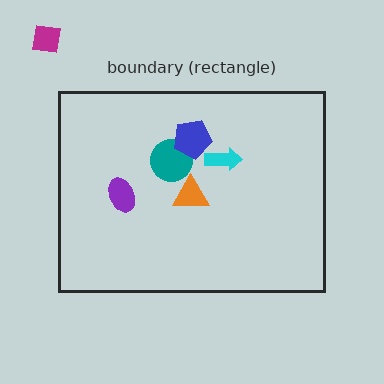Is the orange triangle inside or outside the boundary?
Inside.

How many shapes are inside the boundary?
5 inside, 1 outside.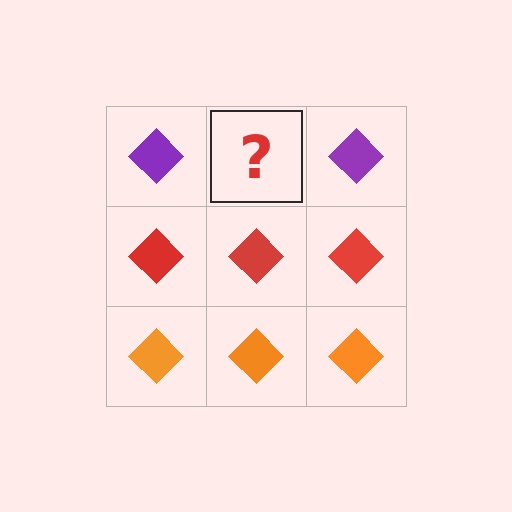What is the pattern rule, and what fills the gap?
The rule is that each row has a consistent color. The gap should be filled with a purple diamond.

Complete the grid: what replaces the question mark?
The question mark should be replaced with a purple diamond.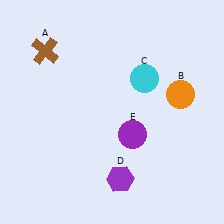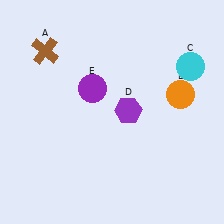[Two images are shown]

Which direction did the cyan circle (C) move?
The cyan circle (C) moved right.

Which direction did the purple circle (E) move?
The purple circle (E) moved up.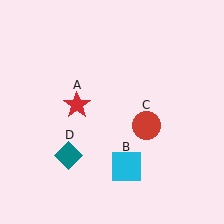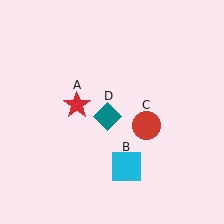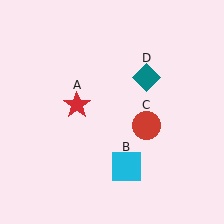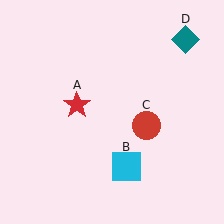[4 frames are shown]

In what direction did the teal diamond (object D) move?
The teal diamond (object D) moved up and to the right.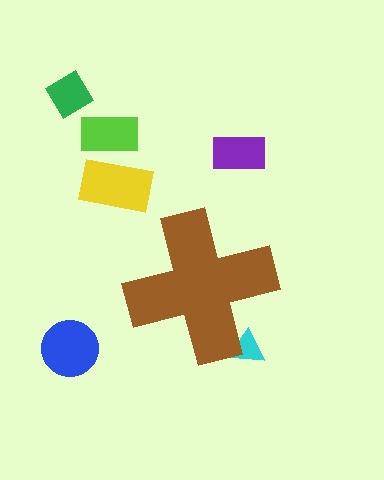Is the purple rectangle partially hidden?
No, the purple rectangle is fully visible.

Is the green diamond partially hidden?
No, the green diamond is fully visible.